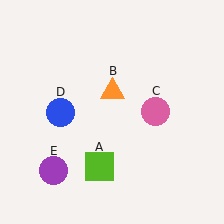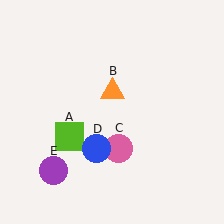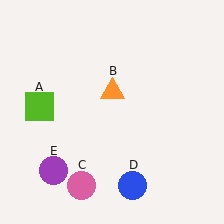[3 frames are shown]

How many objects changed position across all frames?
3 objects changed position: lime square (object A), pink circle (object C), blue circle (object D).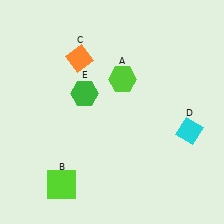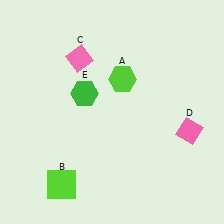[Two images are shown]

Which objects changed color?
C changed from orange to pink. D changed from cyan to pink.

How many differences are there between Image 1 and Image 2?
There are 2 differences between the two images.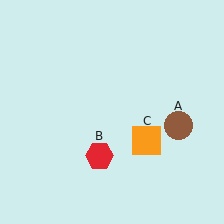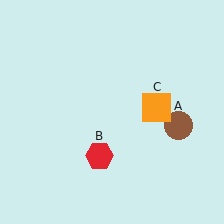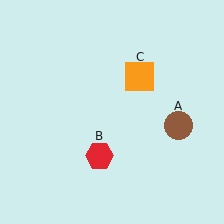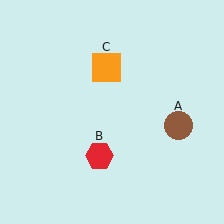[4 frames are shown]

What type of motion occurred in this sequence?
The orange square (object C) rotated counterclockwise around the center of the scene.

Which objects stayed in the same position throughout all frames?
Brown circle (object A) and red hexagon (object B) remained stationary.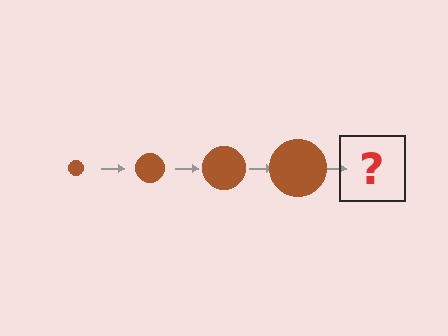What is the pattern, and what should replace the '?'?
The pattern is that the circle gets progressively larger each step. The '?' should be a brown circle, larger than the previous one.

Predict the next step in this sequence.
The next step is a brown circle, larger than the previous one.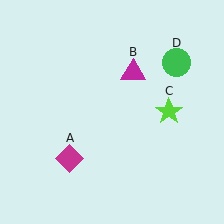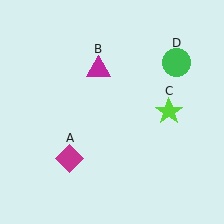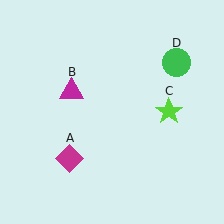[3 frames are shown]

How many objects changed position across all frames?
1 object changed position: magenta triangle (object B).